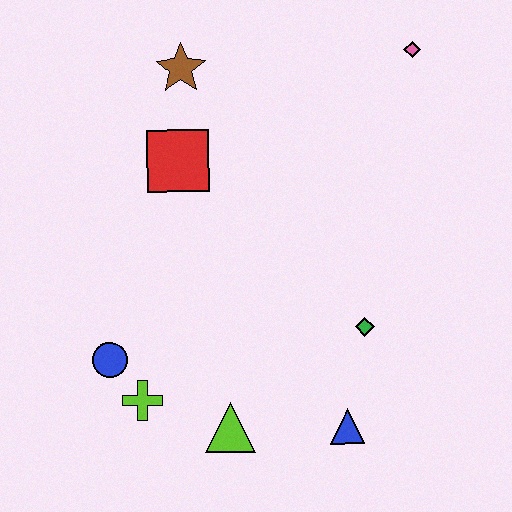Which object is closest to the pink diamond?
The brown star is closest to the pink diamond.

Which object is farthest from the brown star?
The blue triangle is farthest from the brown star.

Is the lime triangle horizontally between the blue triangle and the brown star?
Yes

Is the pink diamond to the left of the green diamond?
No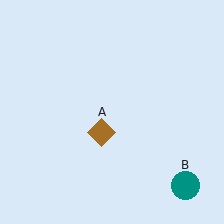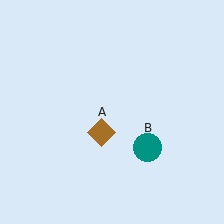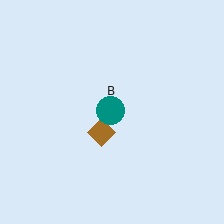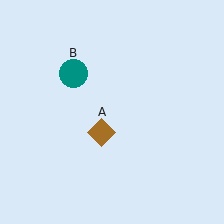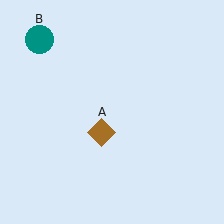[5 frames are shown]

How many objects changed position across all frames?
1 object changed position: teal circle (object B).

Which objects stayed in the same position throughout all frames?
Brown diamond (object A) remained stationary.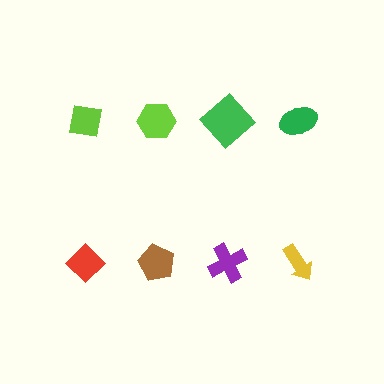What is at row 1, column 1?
A lime square.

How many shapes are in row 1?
4 shapes.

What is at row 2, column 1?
A red diamond.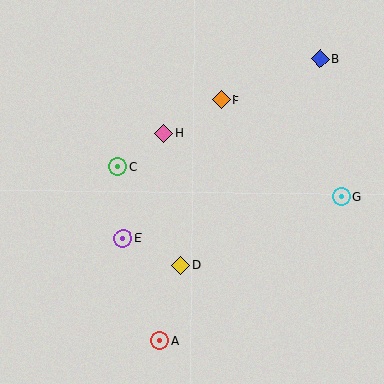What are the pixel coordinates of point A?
Point A is at (160, 340).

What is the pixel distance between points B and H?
The distance between B and H is 174 pixels.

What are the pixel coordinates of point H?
Point H is at (163, 133).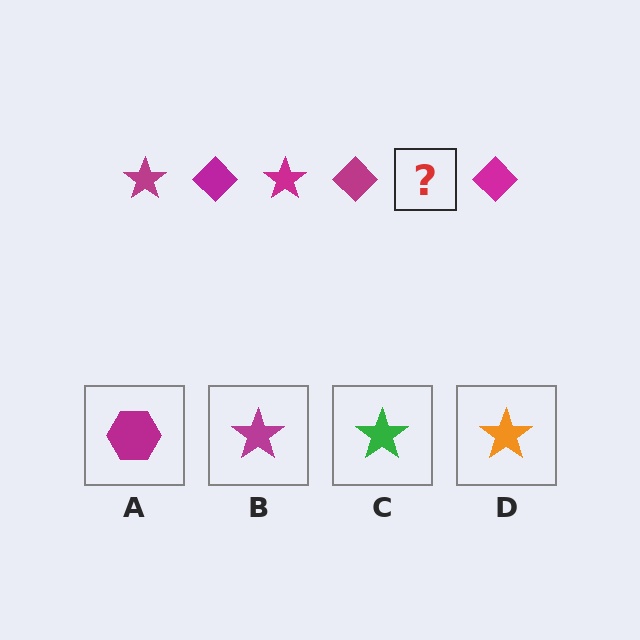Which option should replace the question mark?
Option B.